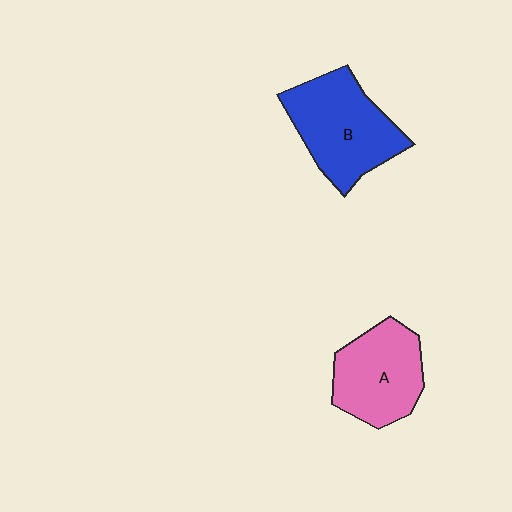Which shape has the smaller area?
Shape A (pink).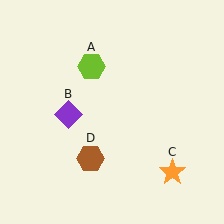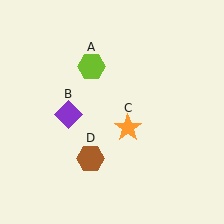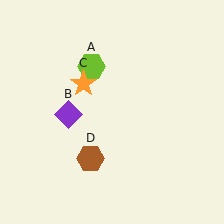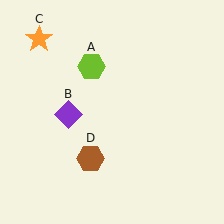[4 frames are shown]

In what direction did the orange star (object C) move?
The orange star (object C) moved up and to the left.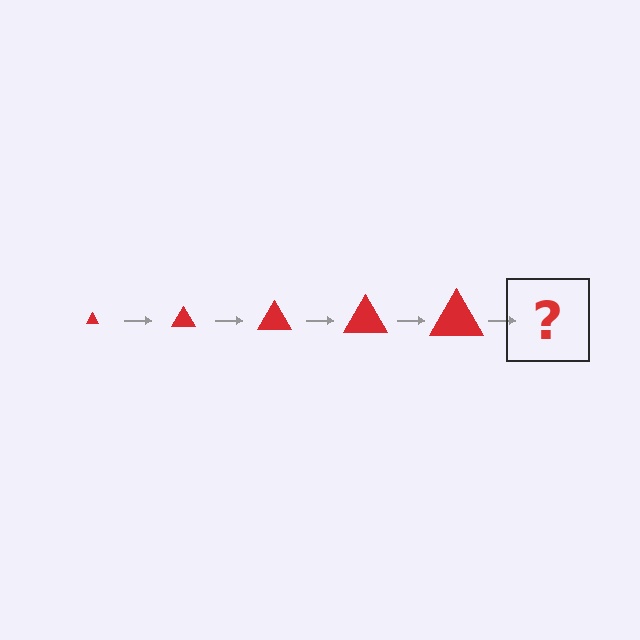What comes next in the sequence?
The next element should be a red triangle, larger than the previous one.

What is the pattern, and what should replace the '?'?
The pattern is that the triangle gets progressively larger each step. The '?' should be a red triangle, larger than the previous one.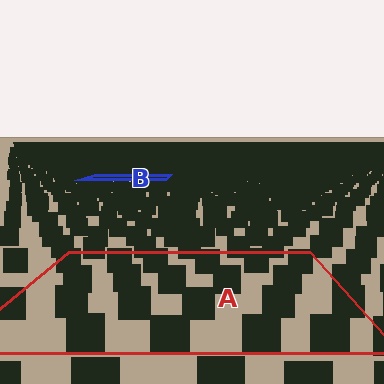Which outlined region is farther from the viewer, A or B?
Region B is farther from the viewer — the texture elements inside it appear smaller and more densely packed.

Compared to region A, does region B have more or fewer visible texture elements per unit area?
Region B has more texture elements per unit area — they are packed more densely because it is farther away.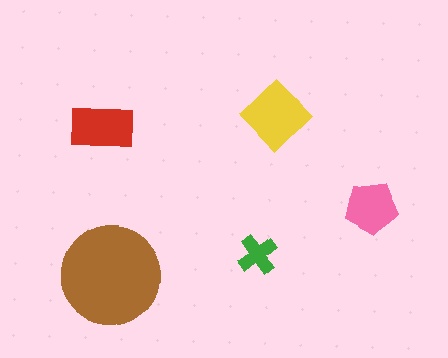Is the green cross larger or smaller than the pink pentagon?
Smaller.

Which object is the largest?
The brown circle.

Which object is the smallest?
The green cross.